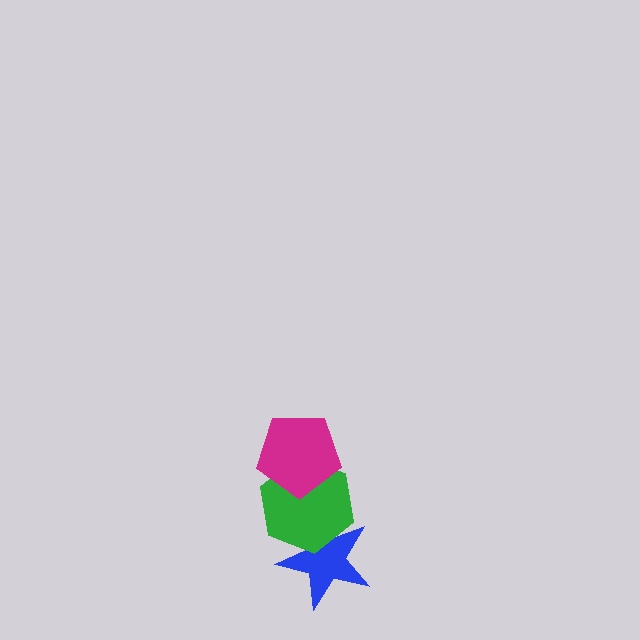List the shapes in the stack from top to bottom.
From top to bottom: the magenta pentagon, the green hexagon, the blue star.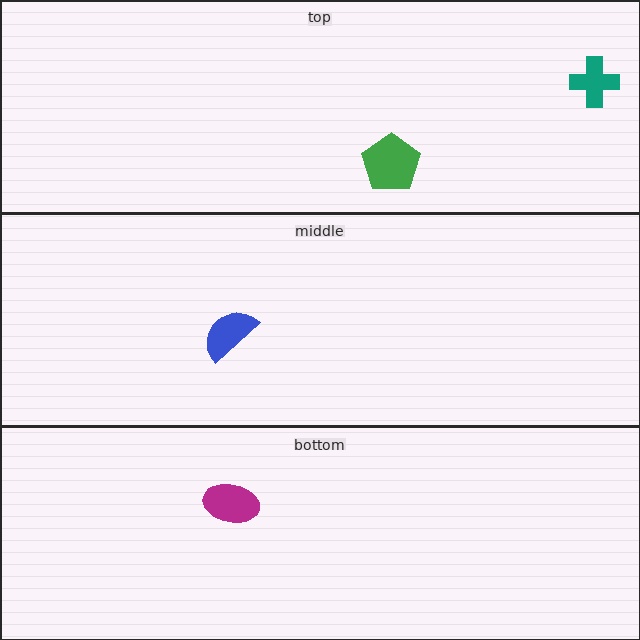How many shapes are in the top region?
2.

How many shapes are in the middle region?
1.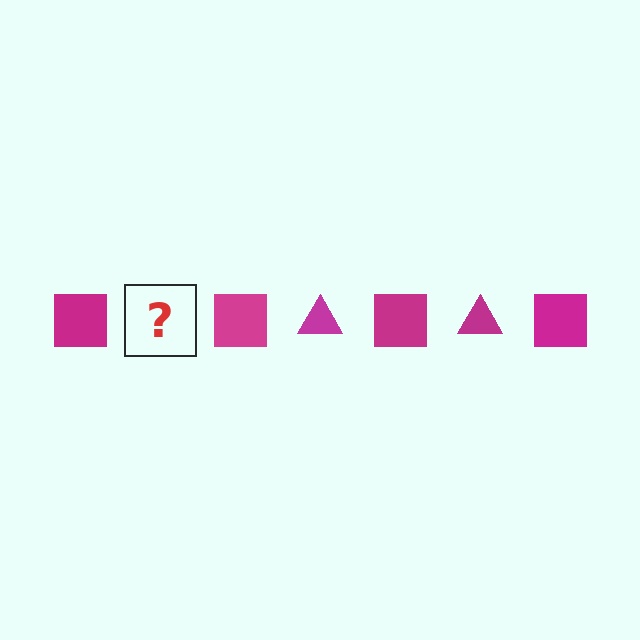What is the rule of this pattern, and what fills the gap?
The rule is that the pattern cycles through square, triangle shapes in magenta. The gap should be filled with a magenta triangle.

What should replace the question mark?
The question mark should be replaced with a magenta triangle.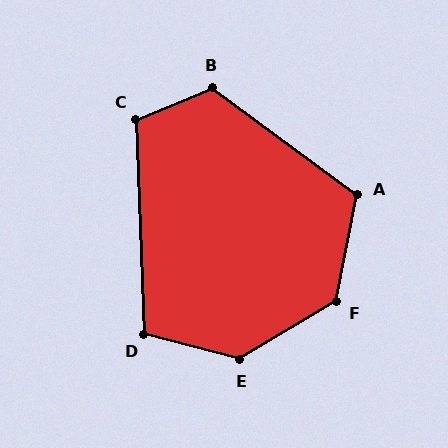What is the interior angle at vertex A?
Approximately 115 degrees (obtuse).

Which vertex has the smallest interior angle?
D, at approximately 107 degrees.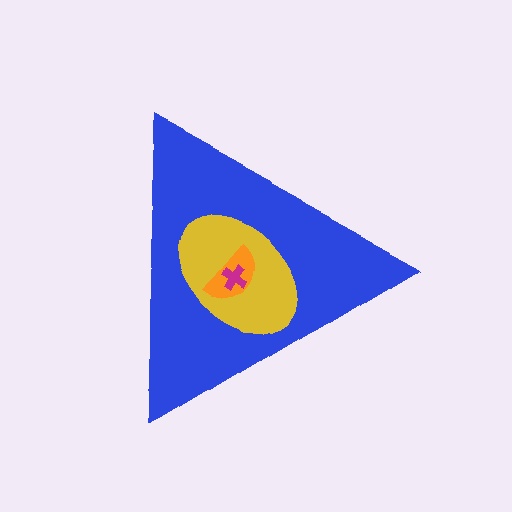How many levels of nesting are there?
4.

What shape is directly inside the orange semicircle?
The magenta cross.